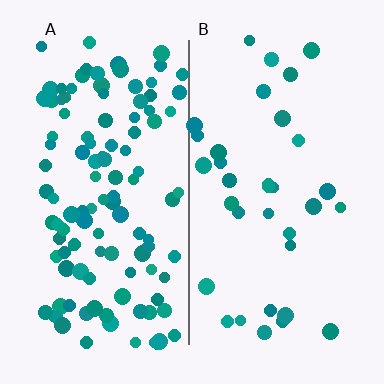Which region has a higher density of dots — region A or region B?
A (the left).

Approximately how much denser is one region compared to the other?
Approximately 3.4× — region A over region B.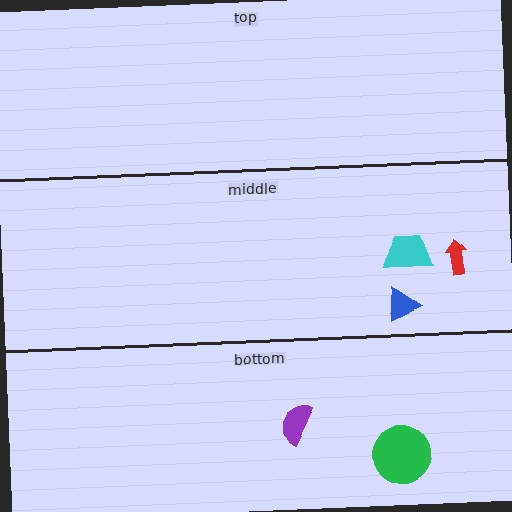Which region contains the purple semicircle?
The bottom region.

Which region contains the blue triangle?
The middle region.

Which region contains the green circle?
The bottom region.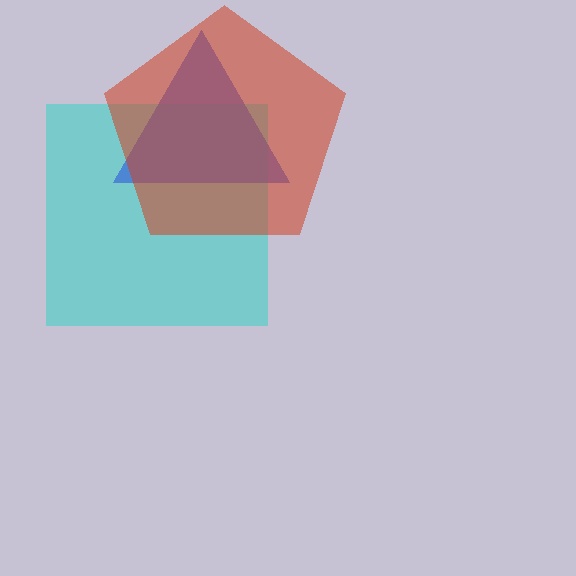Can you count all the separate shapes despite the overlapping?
Yes, there are 3 separate shapes.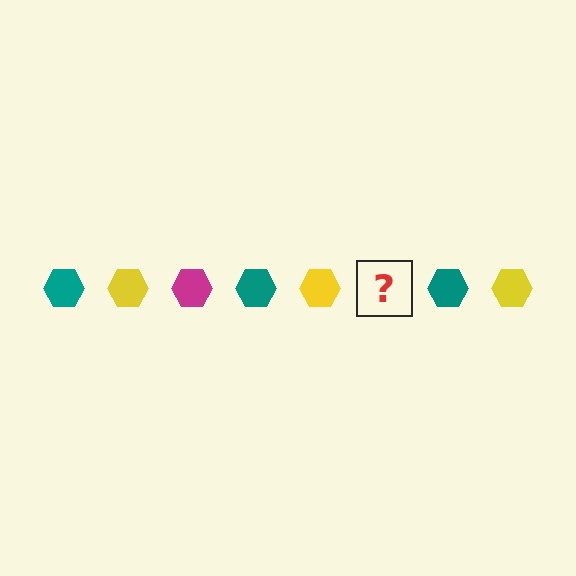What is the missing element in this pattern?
The missing element is a magenta hexagon.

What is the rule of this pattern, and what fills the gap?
The rule is that the pattern cycles through teal, yellow, magenta hexagons. The gap should be filled with a magenta hexagon.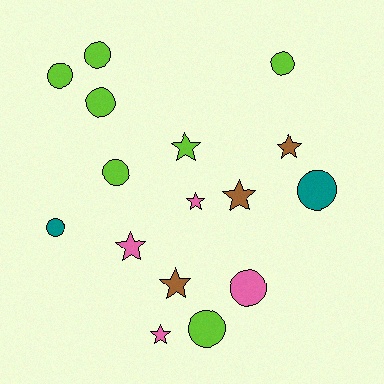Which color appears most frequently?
Lime, with 7 objects.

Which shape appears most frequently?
Circle, with 9 objects.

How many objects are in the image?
There are 16 objects.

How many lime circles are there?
There are 6 lime circles.